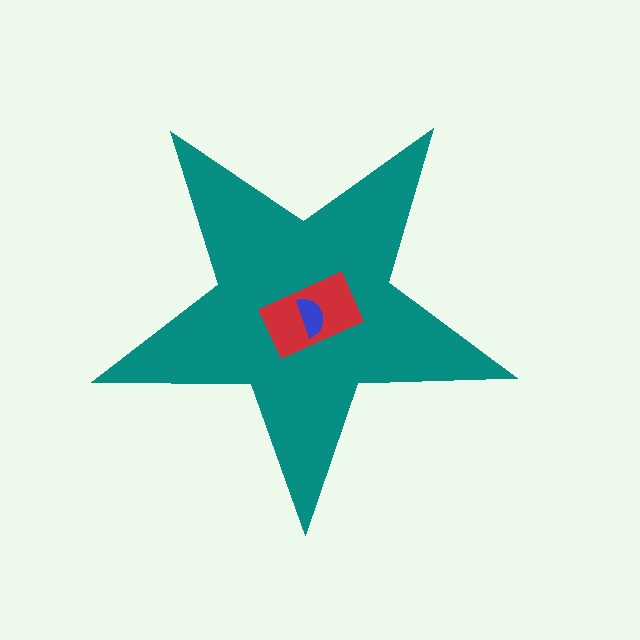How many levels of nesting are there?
3.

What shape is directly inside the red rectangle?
The blue semicircle.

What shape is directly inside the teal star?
The red rectangle.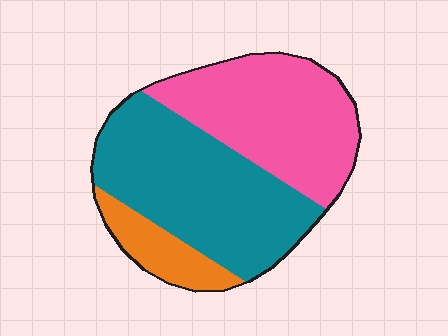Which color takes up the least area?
Orange, at roughly 10%.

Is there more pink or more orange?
Pink.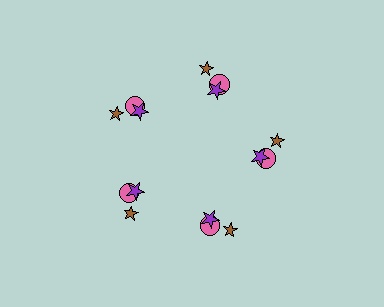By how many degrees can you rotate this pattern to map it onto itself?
The pattern maps onto itself every 72 degrees of rotation.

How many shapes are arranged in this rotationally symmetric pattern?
There are 15 shapes, arranged in 5 groups of 3.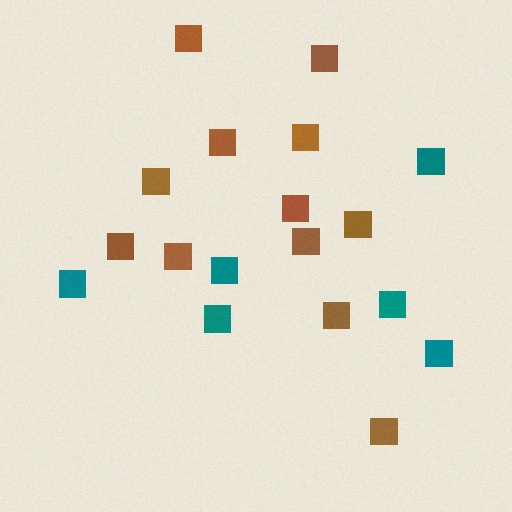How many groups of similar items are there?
There are 2 groups: one group of teal squares (6) and one group of brown squares (12).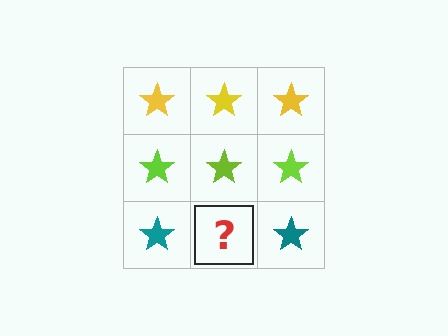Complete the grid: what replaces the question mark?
The question mark should be replaced with a teal star.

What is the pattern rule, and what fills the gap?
The rule is that each row has a consistent color. The gap should be filled with a teal star.